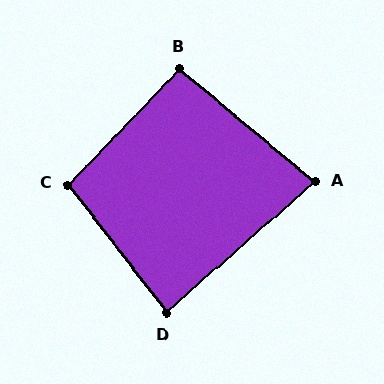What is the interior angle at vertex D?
Approximately 86 degrees (approximately right).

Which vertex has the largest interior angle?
C, at approximately 99 degrees.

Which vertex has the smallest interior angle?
A, at approximately 81 degrees.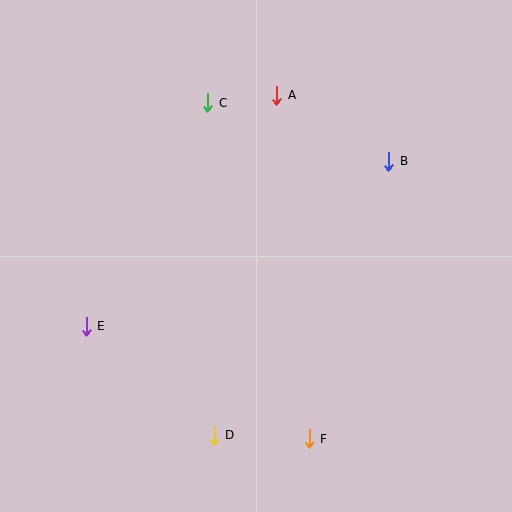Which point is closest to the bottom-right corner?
Point F is closest to the bottom-right corner.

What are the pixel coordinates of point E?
Point E is at (86, 326).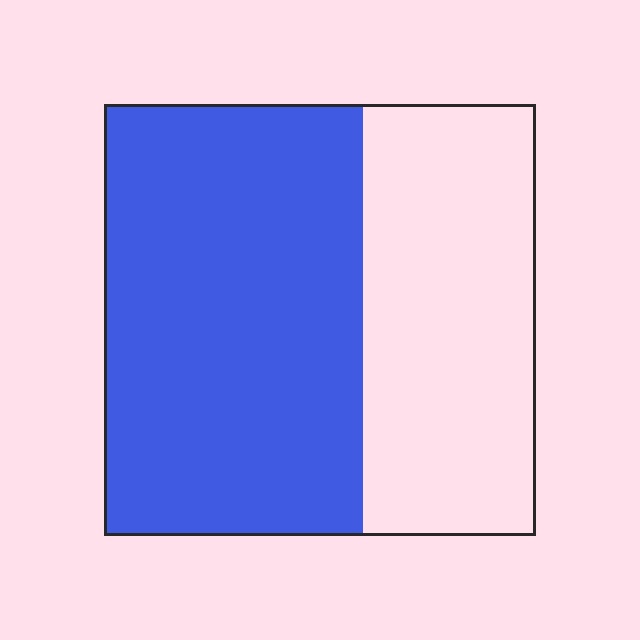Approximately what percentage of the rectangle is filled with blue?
Approximately 60%.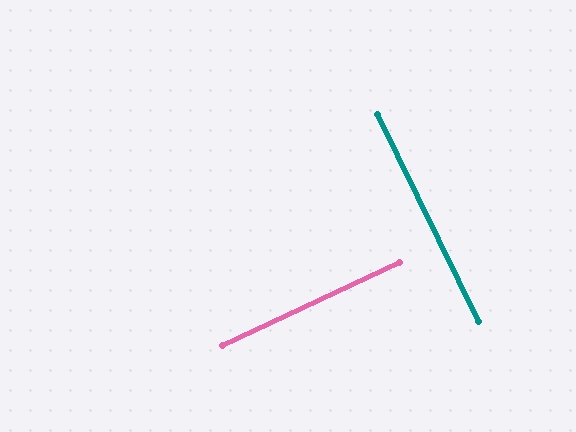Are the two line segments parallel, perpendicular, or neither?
Perpendicular — they meet at approximately 89°.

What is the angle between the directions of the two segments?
Approximately 89 degrees.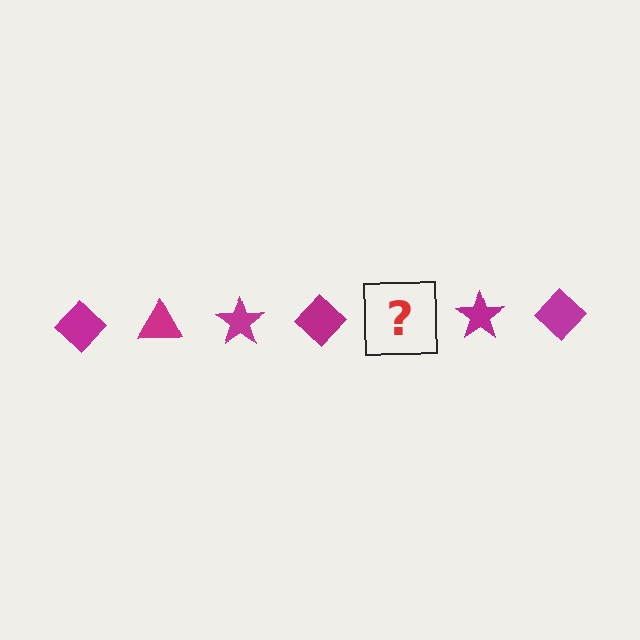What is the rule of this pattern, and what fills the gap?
The rule is that the pattern cycles through diamond, triangle, star shapes in magenta. The gap should be filled with a magenta triangle.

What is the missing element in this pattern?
The missing element is a magenta triangle.